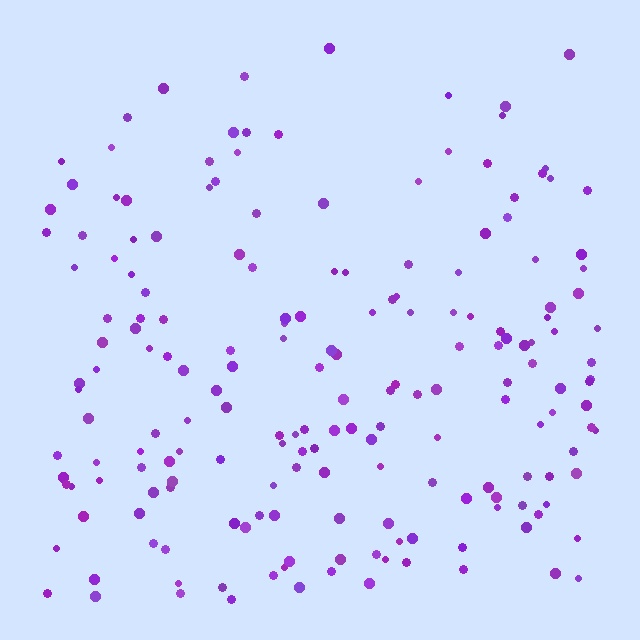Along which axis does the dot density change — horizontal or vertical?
Vertical.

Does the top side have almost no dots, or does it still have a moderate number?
Still a moderate number, just noticeably fewer than the bottom.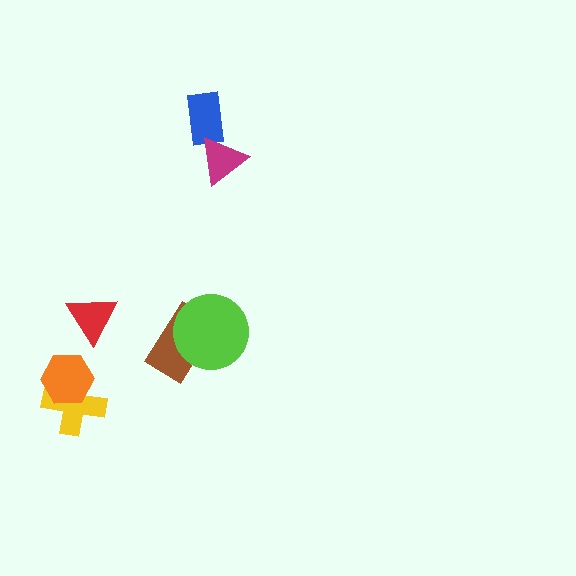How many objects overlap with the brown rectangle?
1 object overlaps with the brown rectangle.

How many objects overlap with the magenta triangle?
1 object overlaps with the magenta triangle.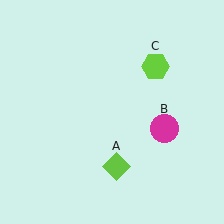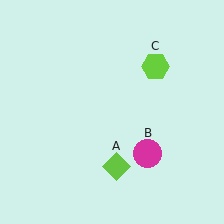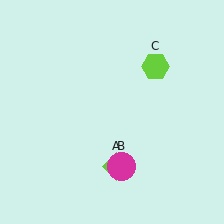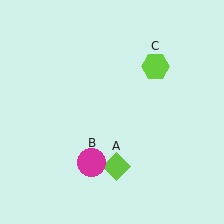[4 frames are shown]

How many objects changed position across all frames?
1 object changed position: magenta circle (object B).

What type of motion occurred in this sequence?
The magenta circle (object B) rotated clockwise around the center of the scene.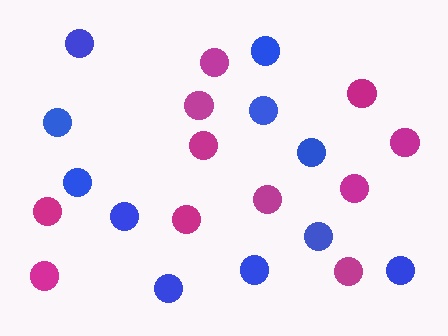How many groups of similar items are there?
There are 2 groups: one group of blue circles (11) and one group of magenta circles (11).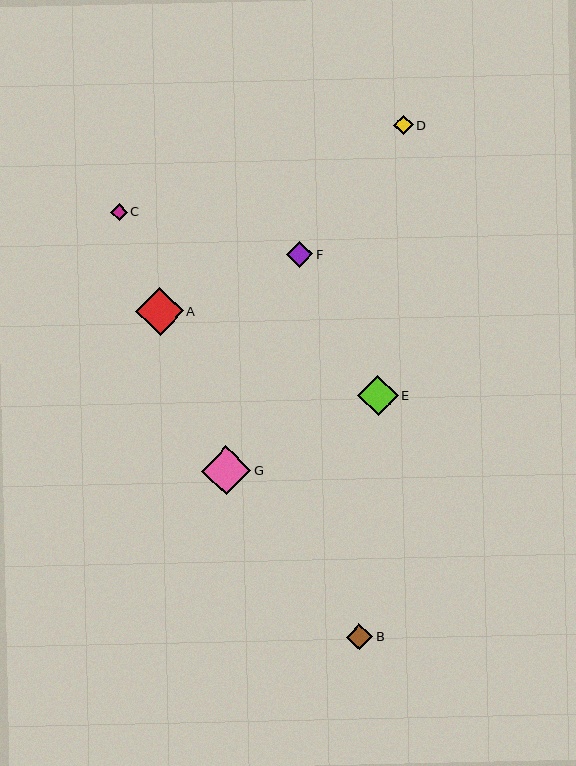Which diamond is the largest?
Diamond G is the largest with a size of approximately 49 pixels.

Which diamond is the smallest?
Diamond C is the smallest with a size of approximately 17 pixels.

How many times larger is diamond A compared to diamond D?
Diamond A is approximately 2.5 times the size of diamond D.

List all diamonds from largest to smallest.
From largest to smallest: G, A, E, F, B, D, C.